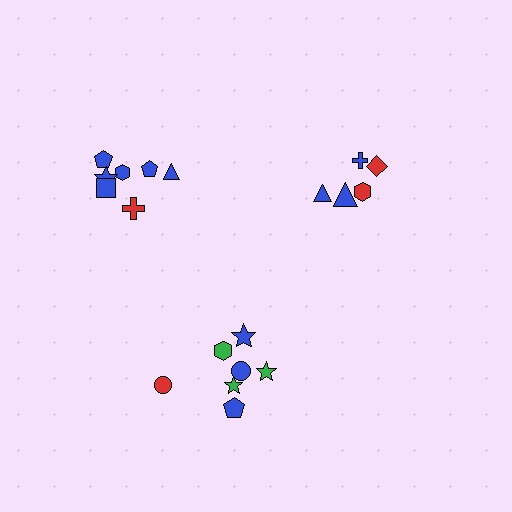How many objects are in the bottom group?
There are 7 objects.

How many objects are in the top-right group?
There are 5 objects.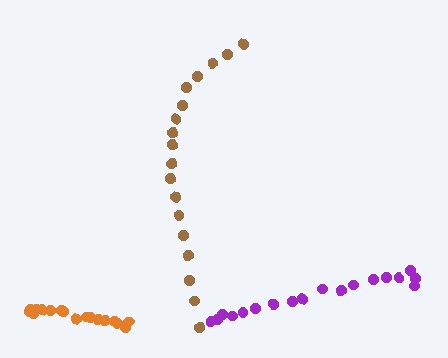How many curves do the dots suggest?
There are 3 distinct paths.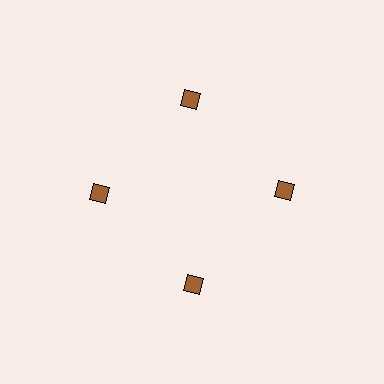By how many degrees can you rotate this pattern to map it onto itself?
The pattern maps onto itself every 90 degrees of rotation.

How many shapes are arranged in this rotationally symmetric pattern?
There are 4 shapes, arranged in 4 groups of 1.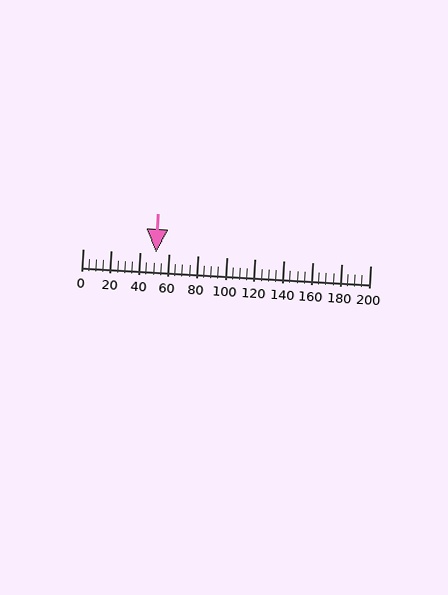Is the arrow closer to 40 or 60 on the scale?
The arrow is closer to 60.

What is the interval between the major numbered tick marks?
The major tick marks are spaced 20 units apart.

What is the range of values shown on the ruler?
The ruler shows values from 0 to 200.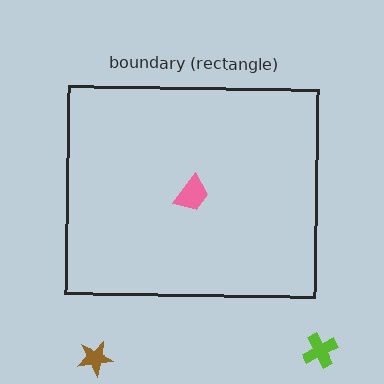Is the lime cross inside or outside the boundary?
Outside.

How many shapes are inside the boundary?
1 inside, 2 outside.